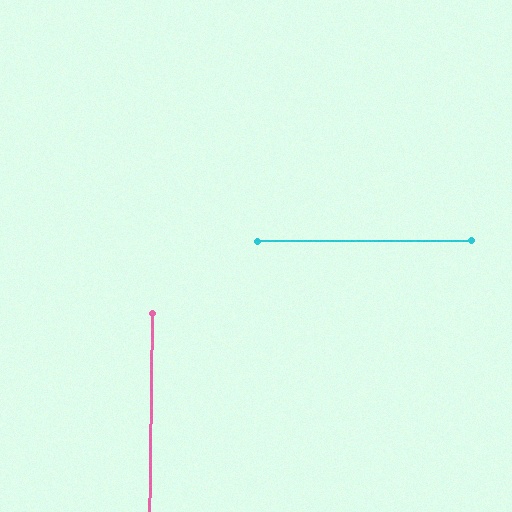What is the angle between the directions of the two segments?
Approximately 89 degrees.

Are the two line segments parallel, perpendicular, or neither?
Perpendicular — they meet at approximately 89°.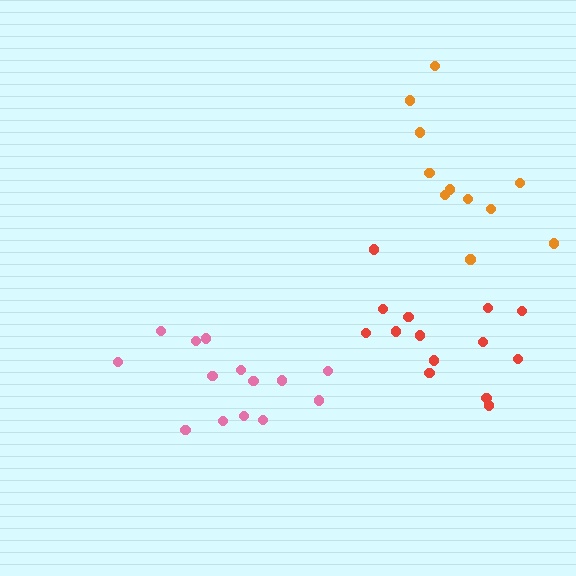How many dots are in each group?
Group 1: 14 dots, Group 2: 14 dots, Group 3: 11 dots (39 total).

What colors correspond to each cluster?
The clusters are colored: red, pink, orange.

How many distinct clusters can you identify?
There are 3 distinct clusters.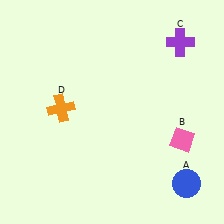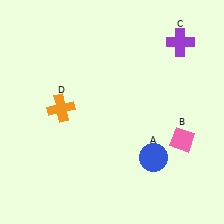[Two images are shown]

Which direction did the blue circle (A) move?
The blue circle (A) moved left.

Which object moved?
The blue circle (A) moved left.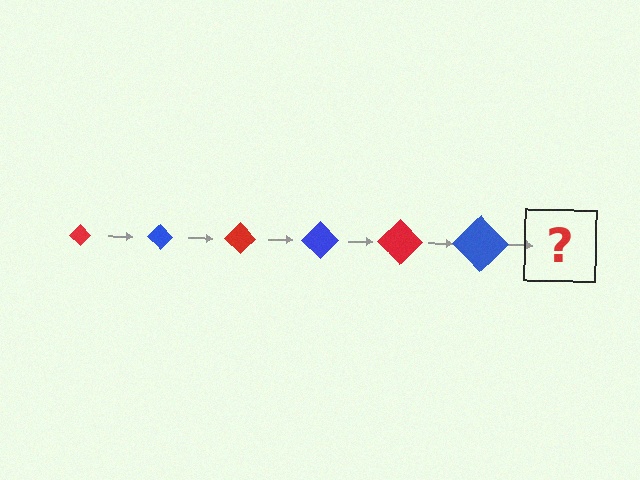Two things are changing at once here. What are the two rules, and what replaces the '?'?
The two rules are that the diamond grows larger each step and the color cycles through red and blue. The '?' should be a red diamond, larger than the previous one.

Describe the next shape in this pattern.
It should be a red diamond, larger than the previous one.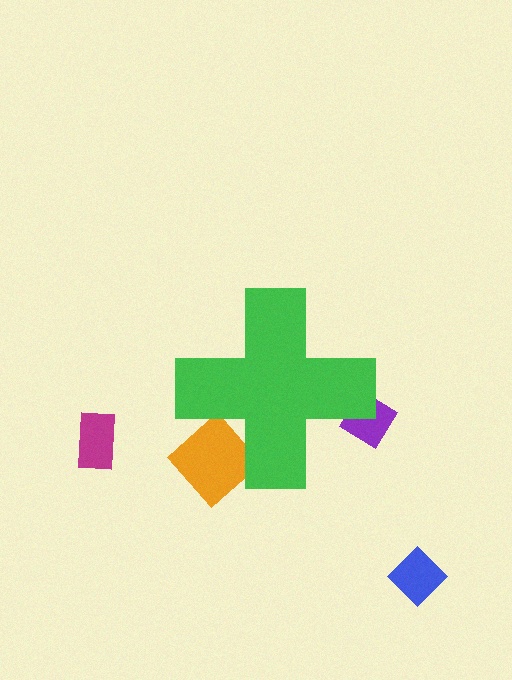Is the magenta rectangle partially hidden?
No, the magenta rectangle is fully visible.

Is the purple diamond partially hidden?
Yes, the purple diamond is partially hidden behind the green cross.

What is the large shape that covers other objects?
A green cross.